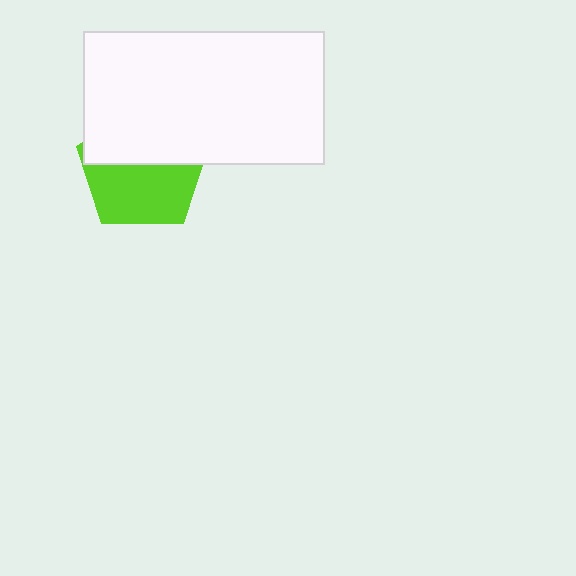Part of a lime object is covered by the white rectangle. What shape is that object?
It is a pentagon.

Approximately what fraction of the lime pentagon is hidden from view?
Roughly 48% of the lime pentagon is hidden behind the white rectangle.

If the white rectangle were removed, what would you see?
You would see the complete lime pentagon.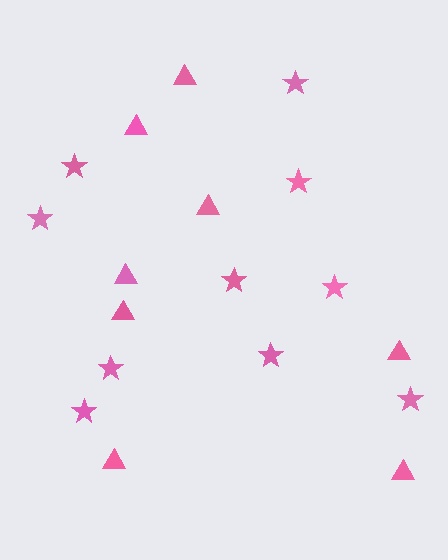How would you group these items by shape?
There are 2 groups: one group of stars (10) and one group of triangles (8).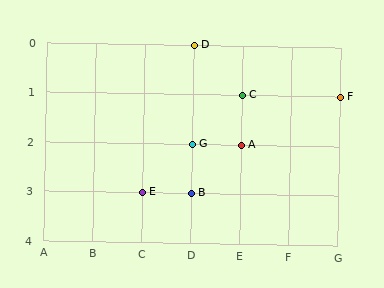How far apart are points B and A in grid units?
Points B and A are 1 column and 1 row apart (about 1.4 grid units diagonally).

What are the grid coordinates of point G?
Point G is at grid coordinates (D, 2).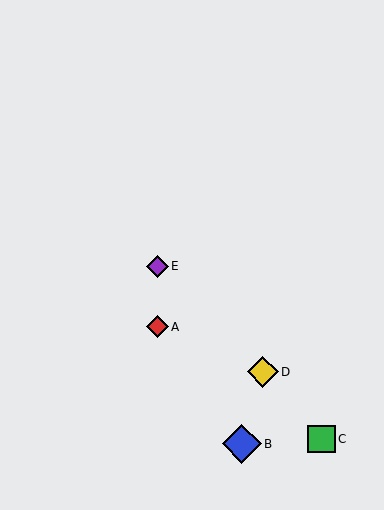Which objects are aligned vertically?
Objects A, E are aligned vertically.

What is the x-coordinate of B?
Object B is at x≈242.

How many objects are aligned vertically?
2 objects (A, E) are aligned vertically.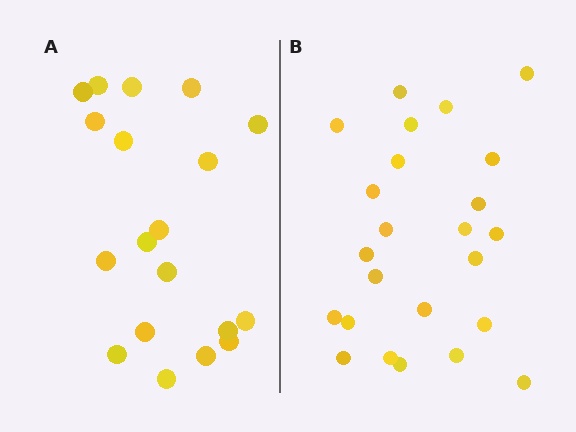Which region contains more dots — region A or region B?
Region B (the right region) has more dots.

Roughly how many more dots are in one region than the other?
Region B has about 5 more dots than region A.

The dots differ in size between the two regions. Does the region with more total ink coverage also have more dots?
No. Region A has more total ink coverage because its dots are larger, but region B actually contains more individual dots. Total area can be misleading — the number of items is what matters here.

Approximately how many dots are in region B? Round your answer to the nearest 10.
About 20 dots. (The exact count is 24, which rounds to 20.)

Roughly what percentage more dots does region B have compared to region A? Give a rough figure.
About 25% more.